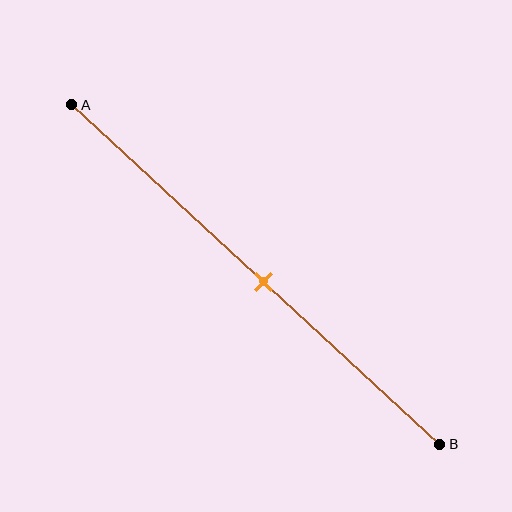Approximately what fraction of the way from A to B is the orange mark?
The orange mark is approximately 50% of the way from A to B.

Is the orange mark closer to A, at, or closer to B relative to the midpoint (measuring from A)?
The orange mark is approximately at the midpoint of segment AB.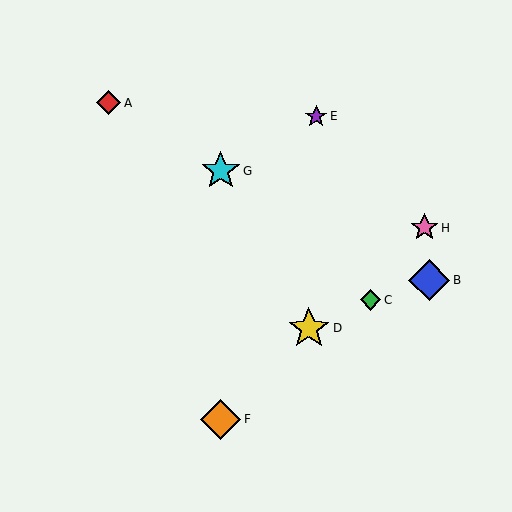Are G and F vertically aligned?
Yes, both are at x≈221.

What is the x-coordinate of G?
Object G is at x≈221.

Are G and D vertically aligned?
No, G is at x≈221 and D is at x≈309.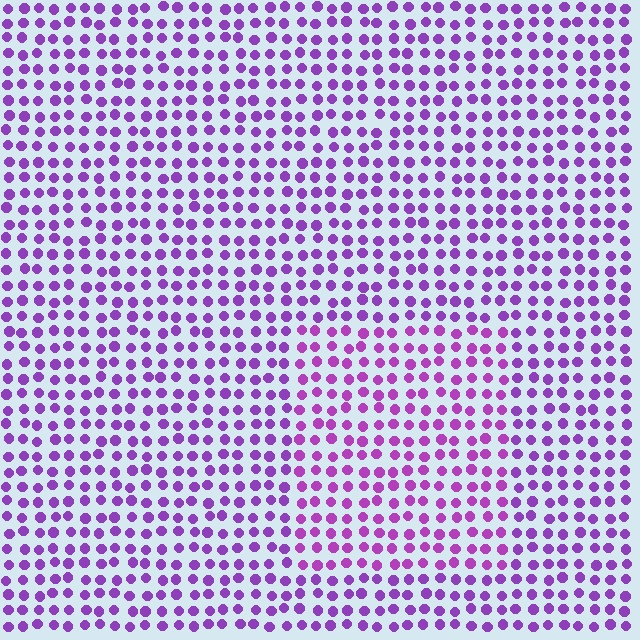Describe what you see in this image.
The image is filled with small purple elements in a uniform arrangement. A rectangle-shaped region is visible where the elements are tinted to a slightly different hue, forming a subtle color boundary.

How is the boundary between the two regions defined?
The boundary is defined purely by a slight shift in hue (about 17 degrees). Spacing, size, and orientation are identical on both sides.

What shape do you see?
I see a rectangle.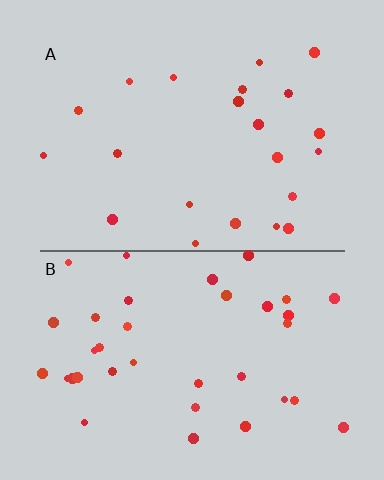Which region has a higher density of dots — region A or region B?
B (the bottom).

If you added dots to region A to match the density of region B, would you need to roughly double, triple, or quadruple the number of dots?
Approximately double.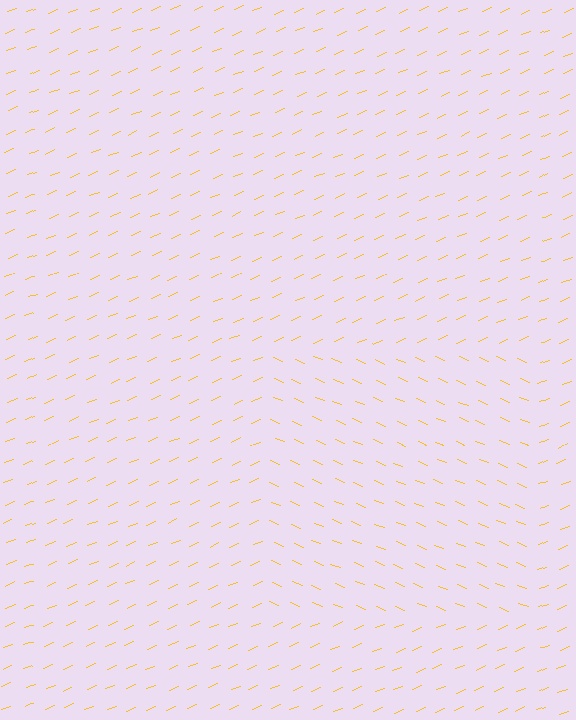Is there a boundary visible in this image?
Yes, there is a texture boundary formed by a change in line orientation.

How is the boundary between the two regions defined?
The boundary is defined purely by a change in line orientation (approximately 45 degrees difference). All lines are the same color and thickness.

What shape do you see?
I see a rectangle.